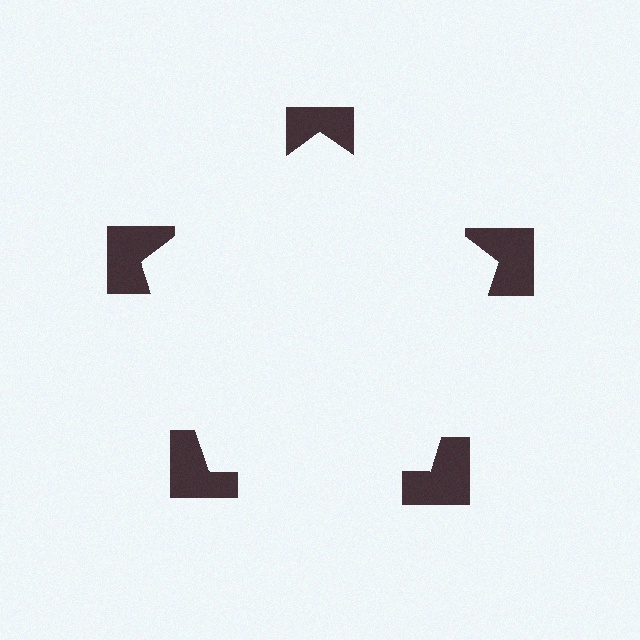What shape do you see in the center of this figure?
An illusory pentagon — its edges are inferred from the aligned wedge cuts in the notched squares, not physically drawn.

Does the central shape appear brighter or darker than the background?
It typically appears slightly brighter than the background, even though no actual brightness change is drawn.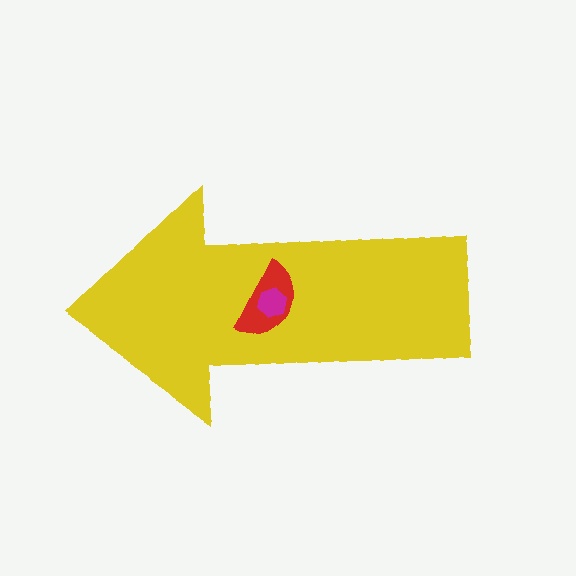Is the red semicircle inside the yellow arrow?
Yes.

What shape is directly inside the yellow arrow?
The red semicircle.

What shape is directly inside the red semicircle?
The magenta hexagon.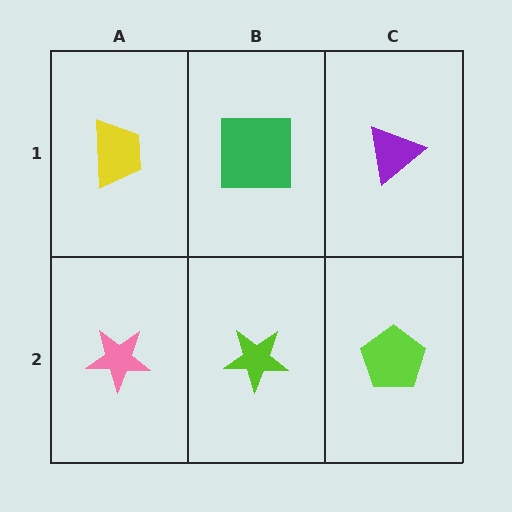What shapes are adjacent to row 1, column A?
A pink star (row 2, column A), a green square (row 1, column B).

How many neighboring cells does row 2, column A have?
2.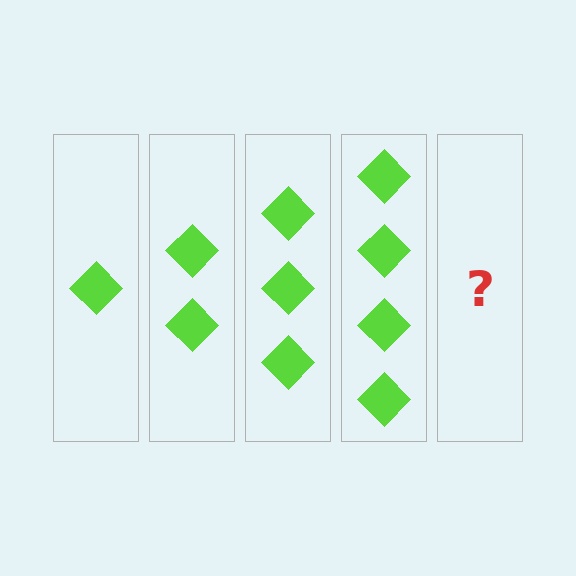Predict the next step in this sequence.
The next step is 5 diamonds.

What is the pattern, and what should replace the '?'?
The pattern is that each step adds one more diamond. The '?' should be 5 diamonds.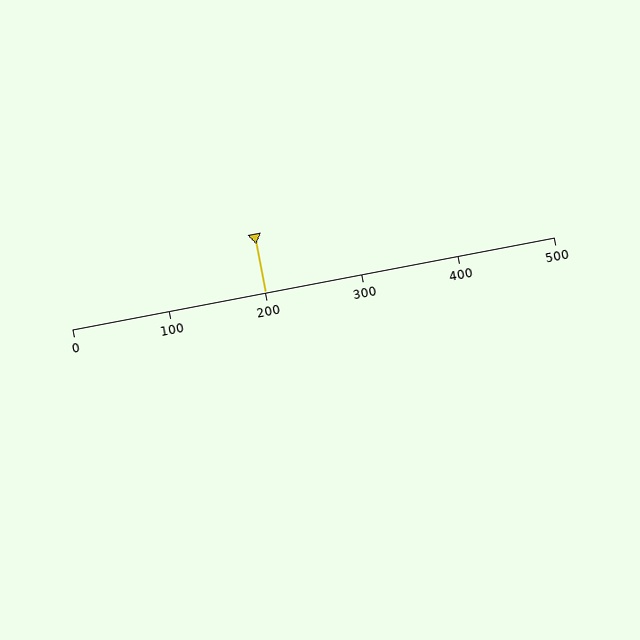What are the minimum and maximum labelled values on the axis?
The axis runs from 0 to 500.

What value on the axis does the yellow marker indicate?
The marker indicates approximately 200.